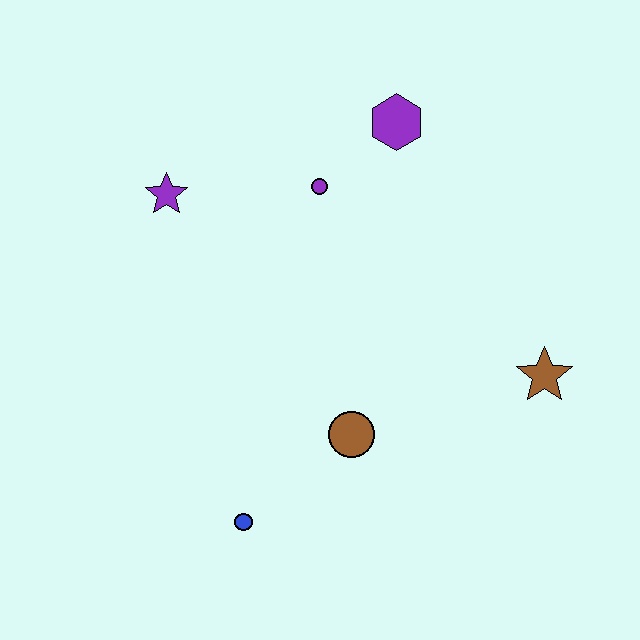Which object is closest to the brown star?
The brown circle is closest to the brown star.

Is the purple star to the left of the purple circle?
Yes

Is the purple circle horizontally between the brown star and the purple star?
Yes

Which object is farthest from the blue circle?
The purple hexagon is farthest from the blue circle.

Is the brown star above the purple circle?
No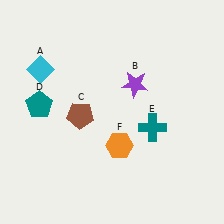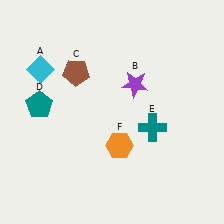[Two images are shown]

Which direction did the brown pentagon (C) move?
The brown pentagon (C) moved up.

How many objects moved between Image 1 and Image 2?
1 object moved between the two images.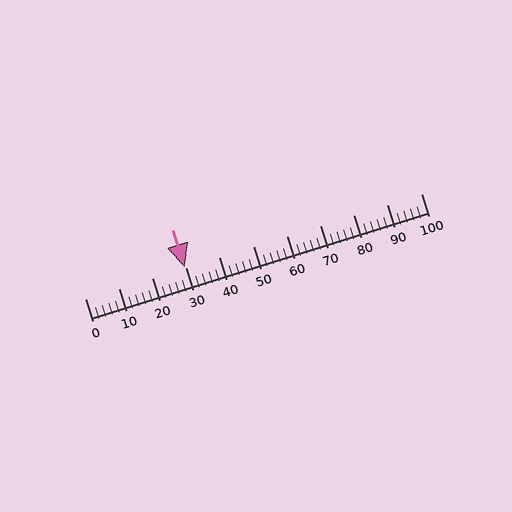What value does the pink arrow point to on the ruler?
The pink arrow points to approximately 30.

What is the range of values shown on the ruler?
The ruler shows values from 0 to 100.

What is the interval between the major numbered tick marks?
The major tick marks are spaced 10 units apart.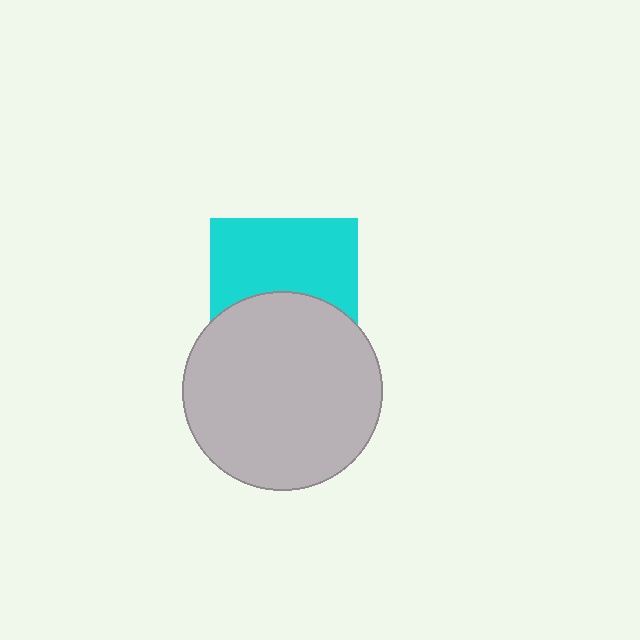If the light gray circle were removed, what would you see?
You would see the complete cyan square.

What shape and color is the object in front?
The object in front is a light gray circle.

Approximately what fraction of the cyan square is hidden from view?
Roughly 44% of the cyan square is hidden behind the light gray circle.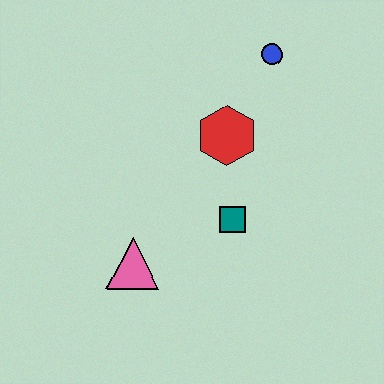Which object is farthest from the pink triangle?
The blue circle is farthest from the pink triangle.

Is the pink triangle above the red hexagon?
No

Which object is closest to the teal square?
The red hexagon is closest to the teal square.